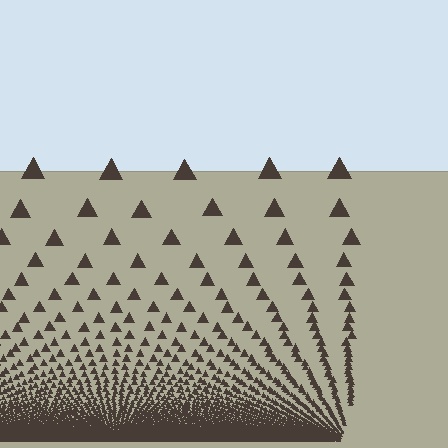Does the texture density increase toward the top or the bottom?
Density increases toward the bottom.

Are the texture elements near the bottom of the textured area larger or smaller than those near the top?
Smaller. The gradient is inverted — elements near the bottom are smaller and denser.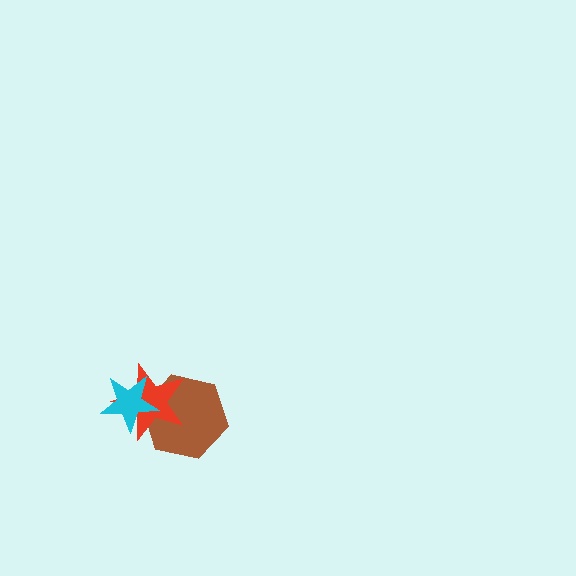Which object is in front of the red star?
The cyan star is in front of the red star.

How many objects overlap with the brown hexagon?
2 objects overlap with the brown hexagon.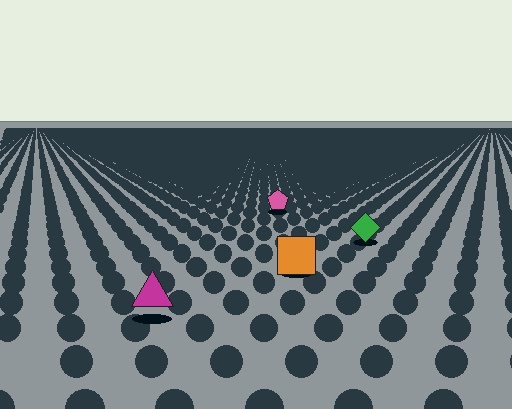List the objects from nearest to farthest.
From nearest to farthest: the magenta triangle, the orange square, the green diamond, the pink pentagon.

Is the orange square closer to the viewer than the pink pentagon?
Yes. The orange square is closer — you can tell from the texture gradient: the ground texture is coarser near it.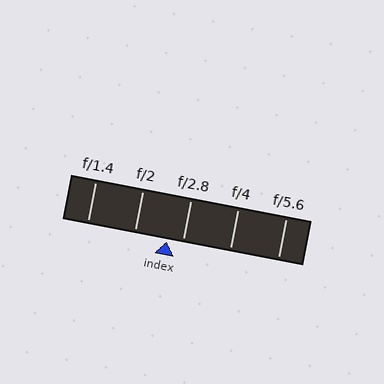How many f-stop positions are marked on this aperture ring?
There are 5 f-stop positions marked.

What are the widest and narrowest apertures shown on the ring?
The widest aperture shown is f/1.4 and the narrowest is f/5.6.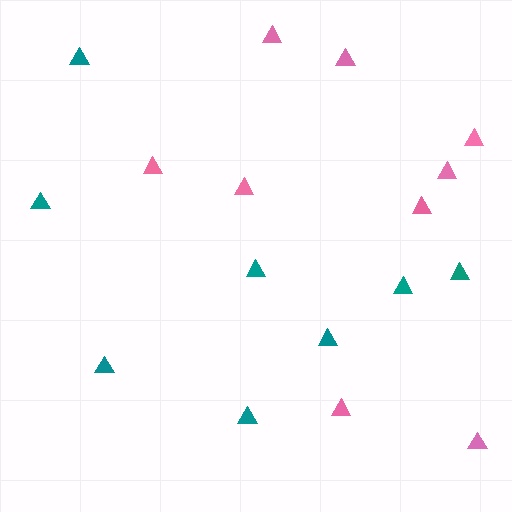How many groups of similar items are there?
There are 2 groups: one group of pink triangles (9) and one group of teal triangles (8).